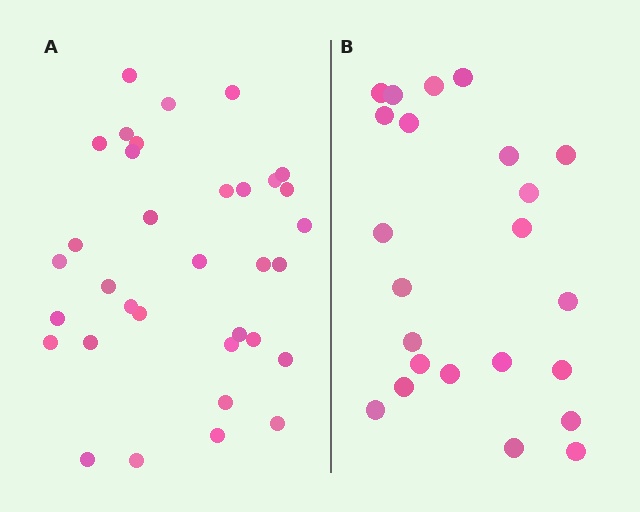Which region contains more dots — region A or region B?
Region A (the left region) has more dots.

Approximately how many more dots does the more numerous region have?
Region A has roughly 12 or so more dots than region B.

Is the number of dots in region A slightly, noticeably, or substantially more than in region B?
Region A has substantially more. The ratio is roughly 1.5 to 1.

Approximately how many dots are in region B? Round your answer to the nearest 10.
About 20 dots. (The exact count is 23, which rounds to 20.)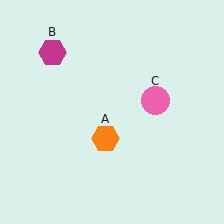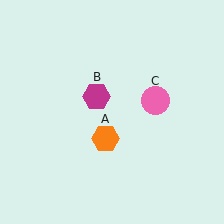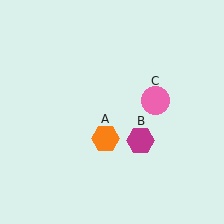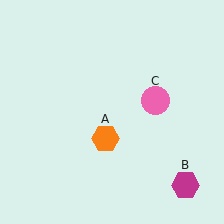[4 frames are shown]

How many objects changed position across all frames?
1 object changed position: magenta hexagon (object B).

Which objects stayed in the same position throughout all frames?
Orange hexagon (object A) and pink circle (object C) remained stationary.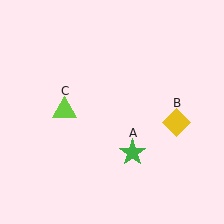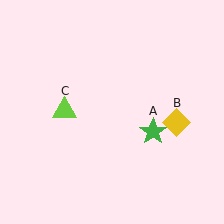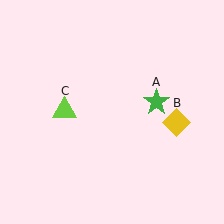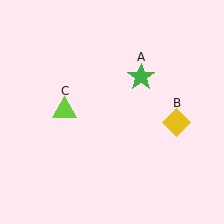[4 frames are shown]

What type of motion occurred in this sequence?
The green star (object A) rotated counterclockwise around the center of the scene.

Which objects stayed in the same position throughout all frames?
Yellow diamond (object B) and lime triangle (object C) remained stationary.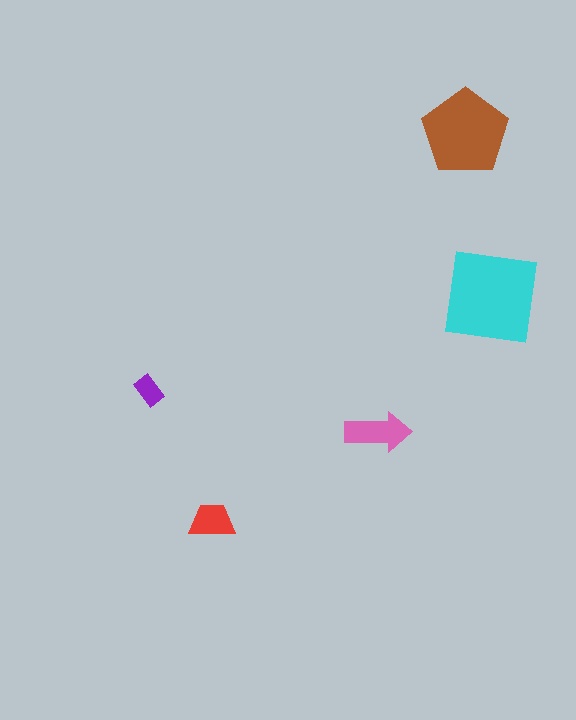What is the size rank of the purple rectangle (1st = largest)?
5th.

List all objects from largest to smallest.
The cyan square, the brown pentagon, the pink arrow, the red trapezoid, the purple rectangle.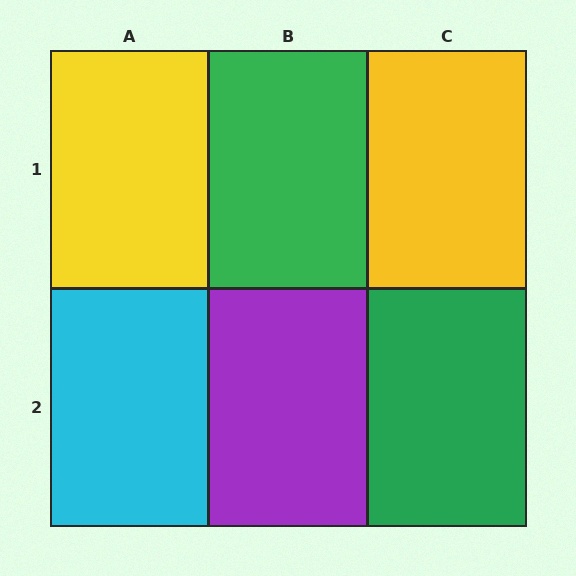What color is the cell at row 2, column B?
Purple.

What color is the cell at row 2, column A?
Cyan.